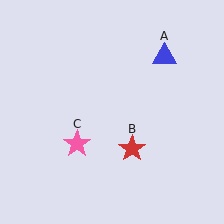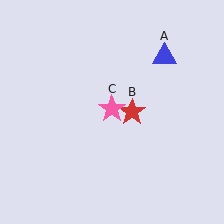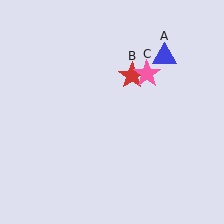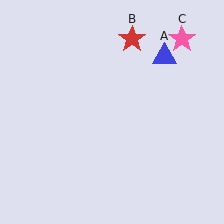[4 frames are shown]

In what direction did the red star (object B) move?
The red star (object B) moved up.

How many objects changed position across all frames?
2 objects changed position: red star (object B), pink star (object C).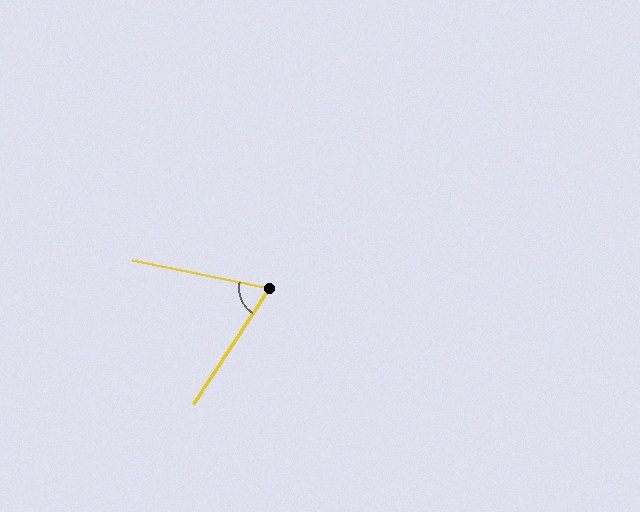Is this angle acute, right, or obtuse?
It is acute.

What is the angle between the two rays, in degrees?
Approximately 68 degrees.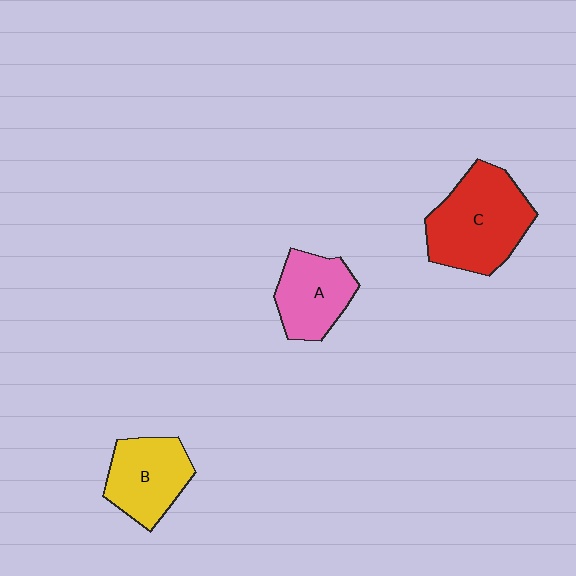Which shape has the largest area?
Shape C (red).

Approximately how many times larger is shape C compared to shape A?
Approximately 1.5 times.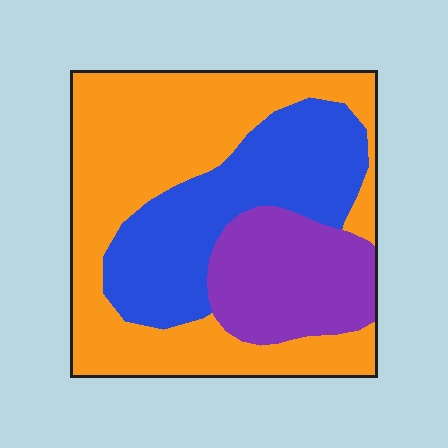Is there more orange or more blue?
Orange.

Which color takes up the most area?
Orange, at roughly 50%.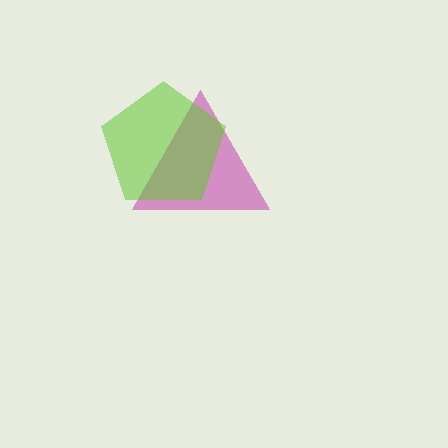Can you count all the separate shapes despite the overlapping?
Yes, there are 2 separate shapes.